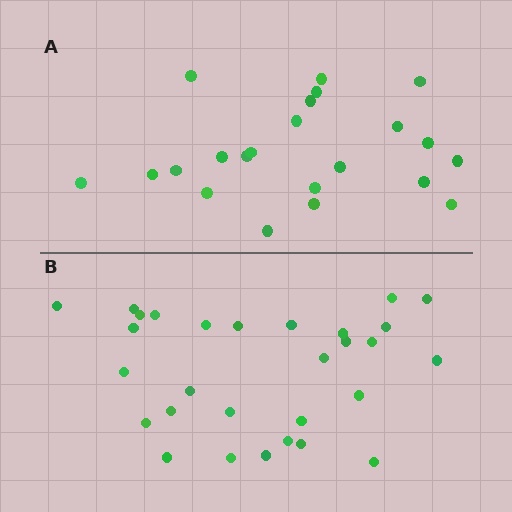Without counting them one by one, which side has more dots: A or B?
Region B (the bottom region) has more dots.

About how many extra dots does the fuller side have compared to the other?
Region B has roughly 8 or so more dots than region A.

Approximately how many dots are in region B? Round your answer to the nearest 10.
About 30 dots. (The exact count is 29, which rounds to 30.)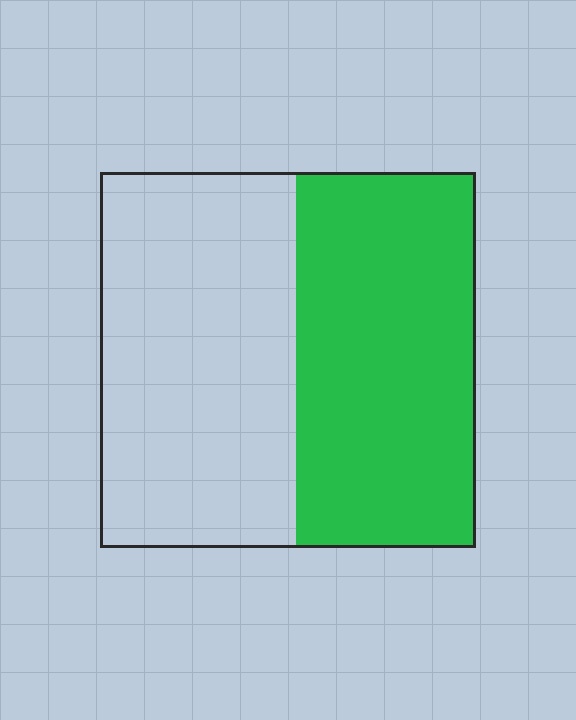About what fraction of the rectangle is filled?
About one half (1/2).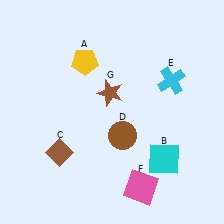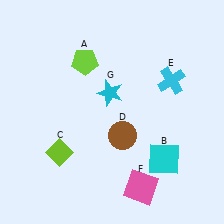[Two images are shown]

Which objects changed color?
A changed from yellow to lime. C changed from brown to lime. G changed from brown to cyan.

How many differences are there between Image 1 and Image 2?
There are 3 differences between the two images.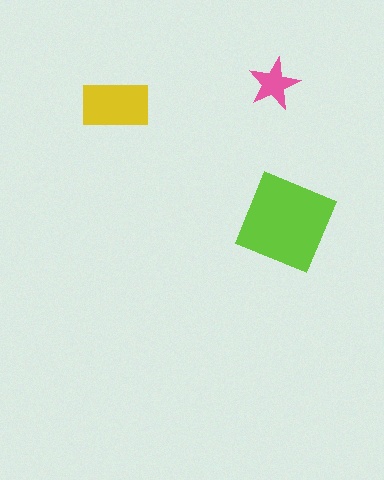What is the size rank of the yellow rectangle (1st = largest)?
2nd.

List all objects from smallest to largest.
The pink star, the yellow rectangle, the lime square.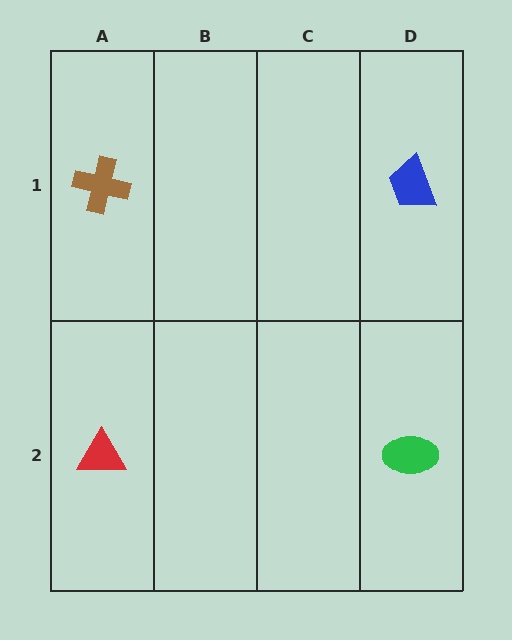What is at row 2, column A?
A red triangle.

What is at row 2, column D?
A green ellipse.